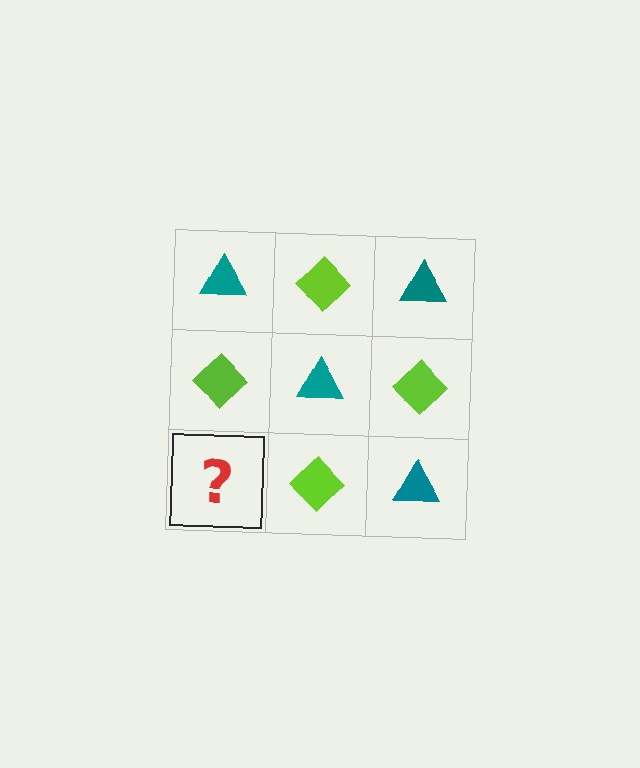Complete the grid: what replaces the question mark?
The question mark should be replaced with a teal triangle.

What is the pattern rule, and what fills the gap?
The rule is that it alternates teal triangle and lime diamond in a checkerboard pattern. The gap should be filled with a teal triangle.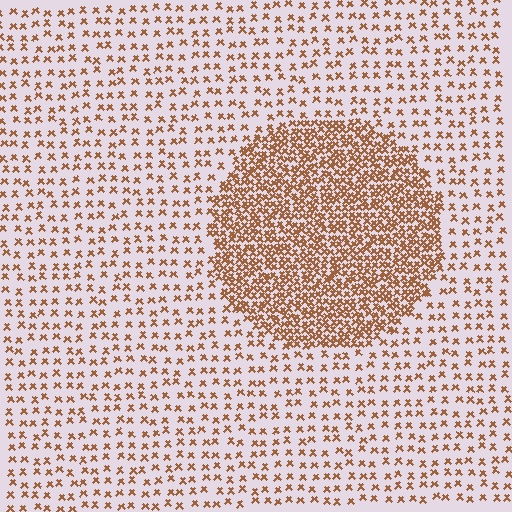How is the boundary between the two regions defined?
The boundary is defined by a change in element density (approximately 2.9x ratio). All elements are the same color, size, and shape.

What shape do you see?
I see a circle.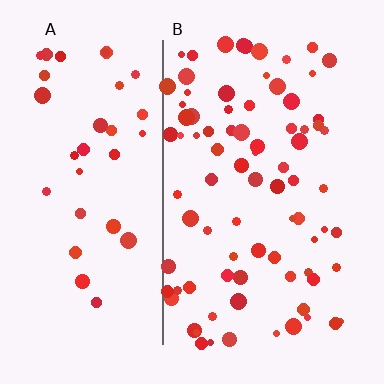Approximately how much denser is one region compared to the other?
Approximately 2.2× — region B over region A.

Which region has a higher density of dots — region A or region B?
B (the right).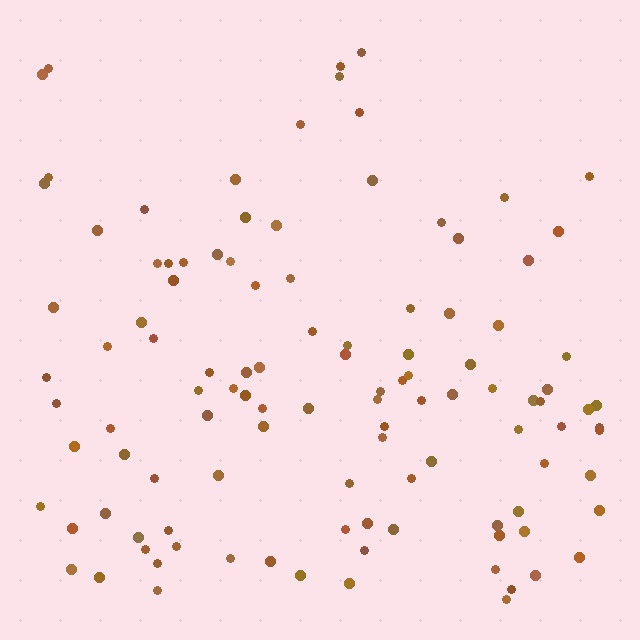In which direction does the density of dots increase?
From top to bottom, with the bottom side densest.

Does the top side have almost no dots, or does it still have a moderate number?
Still a moderate number, just noticeably fewer than the bottom.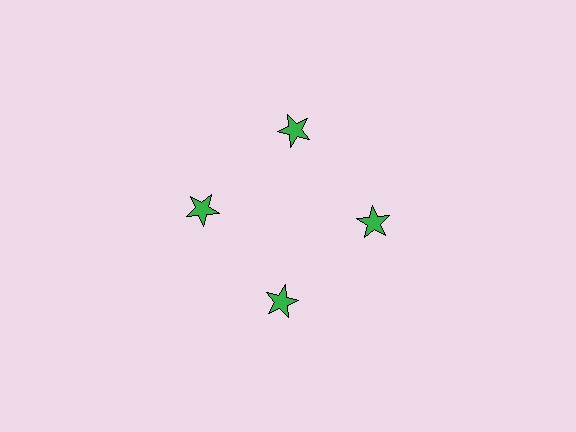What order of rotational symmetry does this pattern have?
This pattern has 4-fold rotational symmetry.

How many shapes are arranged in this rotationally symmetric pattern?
There are 4 shapes, arranged in 4 groups of 1.